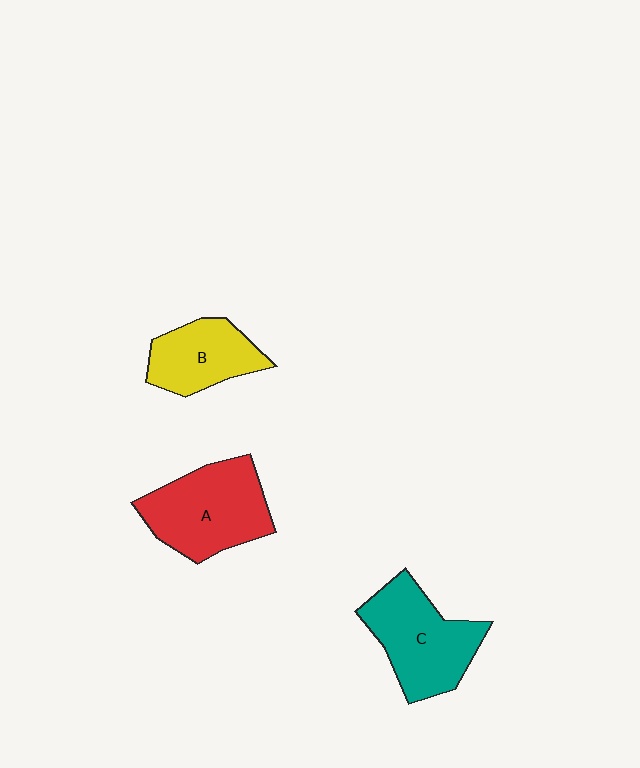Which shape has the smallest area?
Shape B (yellow).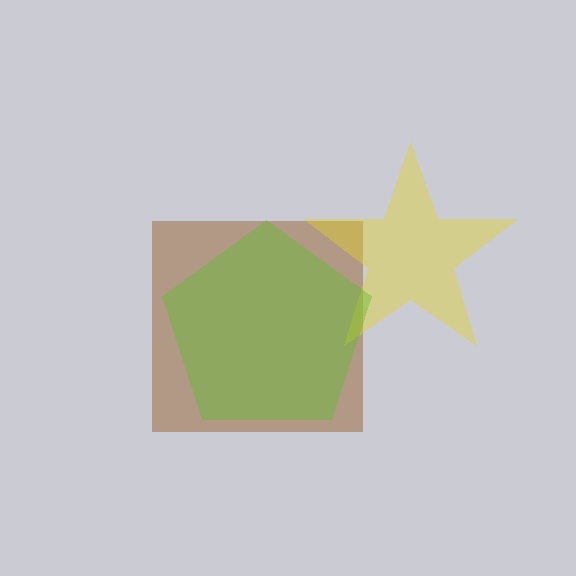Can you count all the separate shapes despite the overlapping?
Yes, there are 3 separate shapes.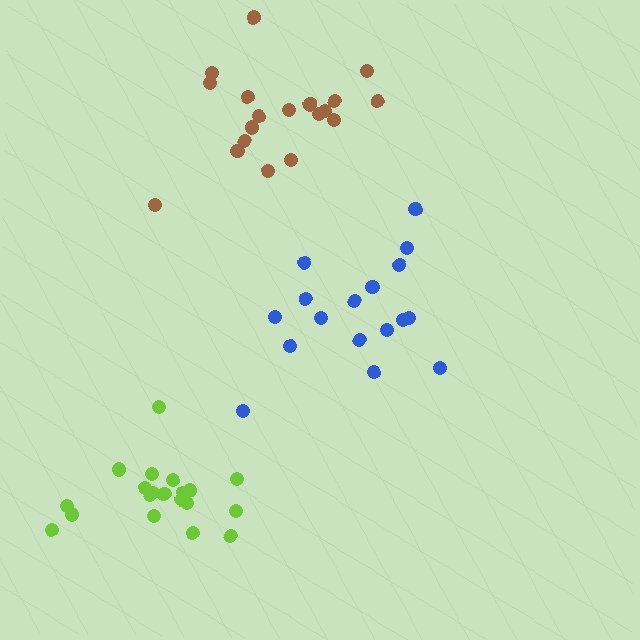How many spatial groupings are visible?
There are 3 spatial groupings.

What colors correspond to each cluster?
The clusters are colored: lime, brown, blue.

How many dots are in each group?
Group 1: 20 dots, Group 2: 20 dots, Group 3: 17 dots (57 total).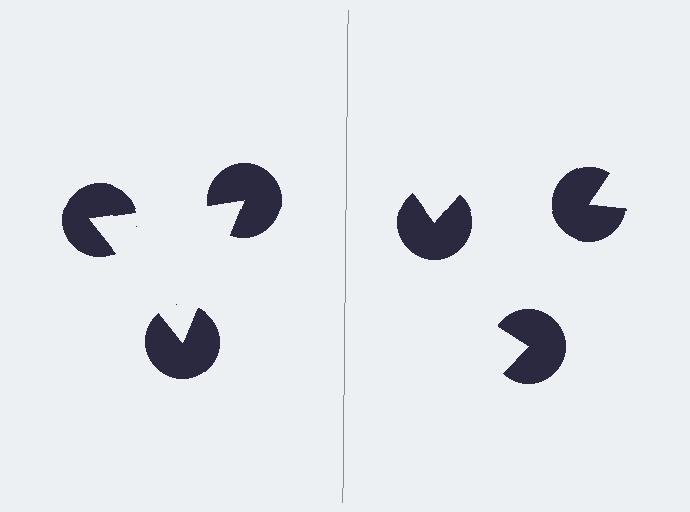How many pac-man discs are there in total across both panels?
6 — 3 on each side.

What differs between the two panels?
The pac-man discs are positioned identically on both sides; only the wedge orientations differ. On the left they align to a triangle; on the right they are misaligned.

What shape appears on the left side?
An illusory triangle.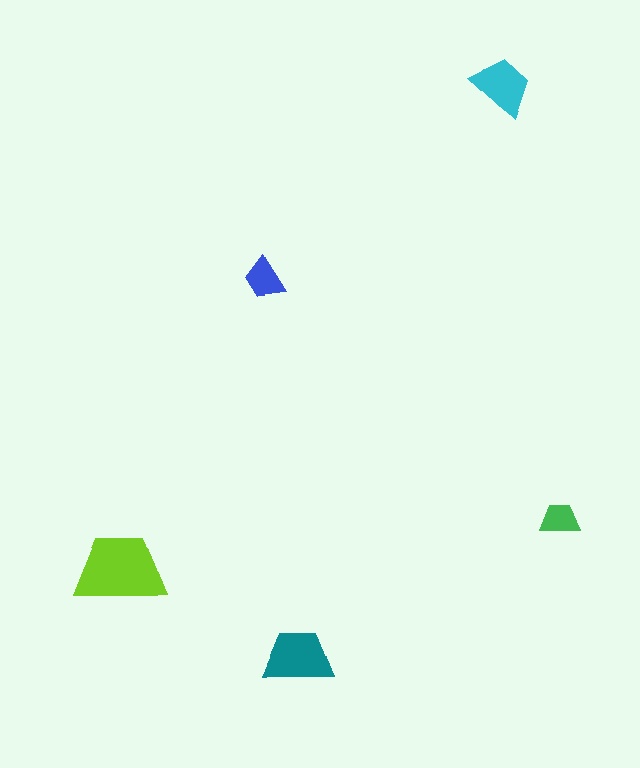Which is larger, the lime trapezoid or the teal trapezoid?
The lime one.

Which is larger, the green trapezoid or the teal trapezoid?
The teal one.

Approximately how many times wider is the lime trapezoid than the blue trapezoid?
About 2 times wider.